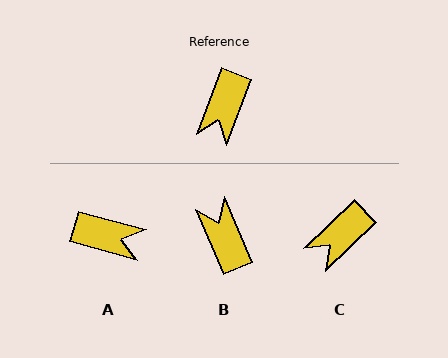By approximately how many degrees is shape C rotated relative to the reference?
Approximately 26 degrees clockwise.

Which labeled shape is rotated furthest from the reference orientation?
B, about 136 degrees away.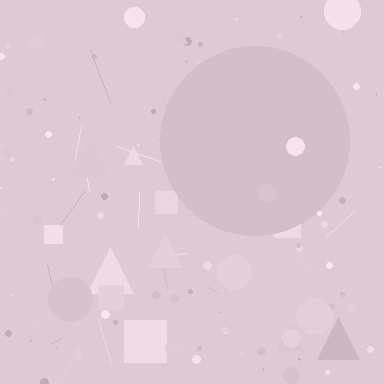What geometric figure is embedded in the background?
A circle is embedded in the background.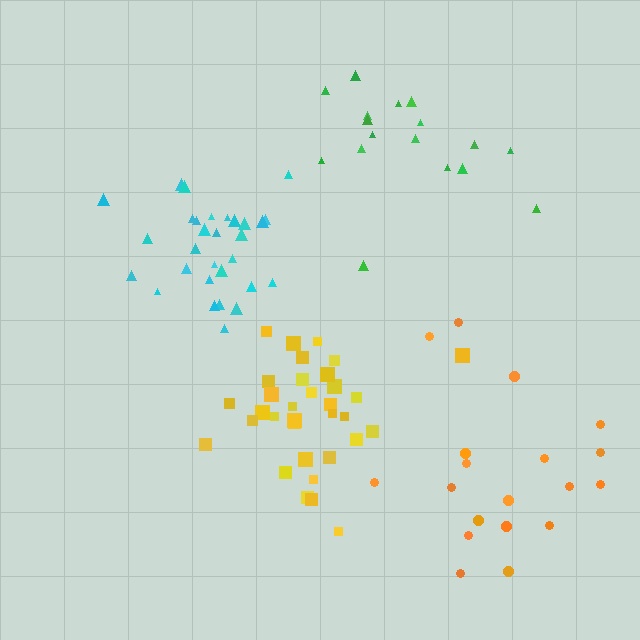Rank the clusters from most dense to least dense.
cyan, yellow, orange, green.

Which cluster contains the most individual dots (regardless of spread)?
Yellow (34).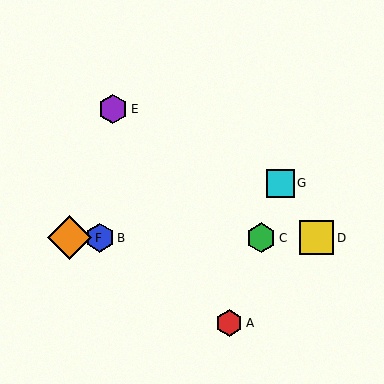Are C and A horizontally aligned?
No, C is at y≈238 and A is at y≈323.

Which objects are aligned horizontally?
Objects B, C, D, F are aligned horizontally.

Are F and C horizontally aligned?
Yes, both are at y≈238.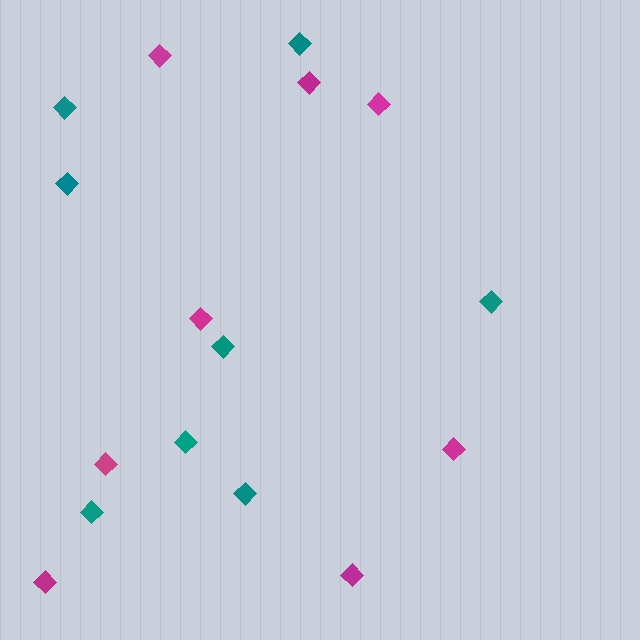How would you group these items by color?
There are 2 groups: one group of magenta diamonds (8) and one group of teal diamonds (8).